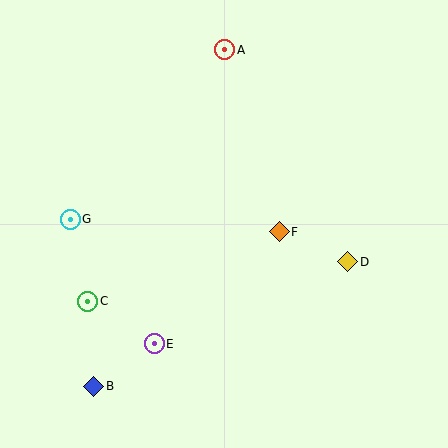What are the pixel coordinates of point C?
Point C is at (88, 301).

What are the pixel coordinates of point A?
Point A is at (224, 50).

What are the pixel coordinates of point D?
Point D is at (348, 262).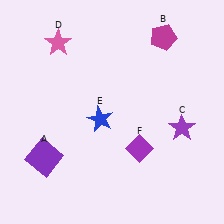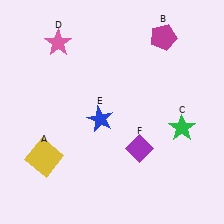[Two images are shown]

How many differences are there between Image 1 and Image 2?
There are 2 differences between the two images.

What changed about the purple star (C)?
In Image 1, C is purple. In Image 2, it changed to green.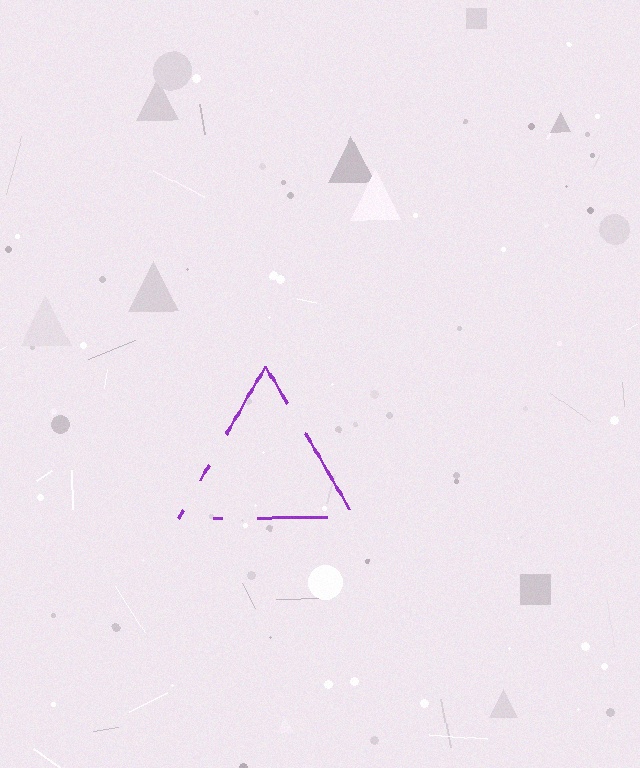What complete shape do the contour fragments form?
The contour fragments form a triangle.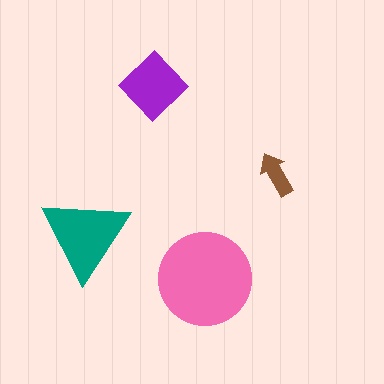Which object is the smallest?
The brown arrow.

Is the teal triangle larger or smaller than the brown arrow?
Larger.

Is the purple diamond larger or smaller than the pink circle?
Smaller.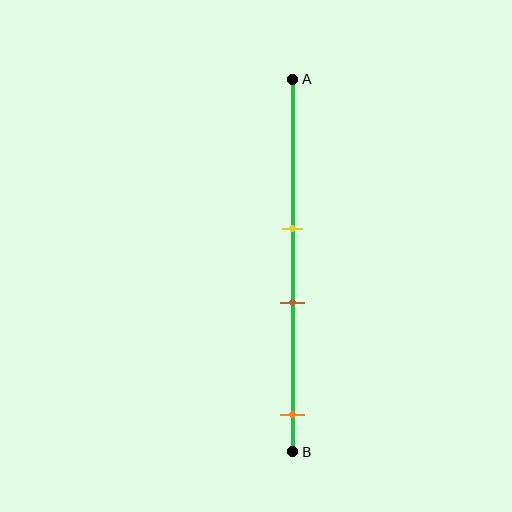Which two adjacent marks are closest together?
The yellow and brown marks are the closest adjacent pair.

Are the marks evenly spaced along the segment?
No, the marks are not evenly spaced.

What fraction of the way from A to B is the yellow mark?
The yellow mark is approximately 40% (0.4) of the way from A to B.